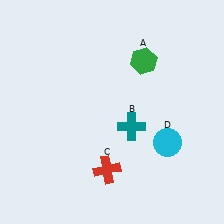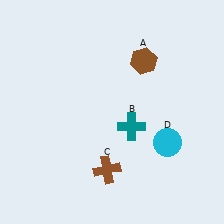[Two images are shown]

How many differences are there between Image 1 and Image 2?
There are 2 differences between the two images.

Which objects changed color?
A changed from green to brown. C changed from red to brown.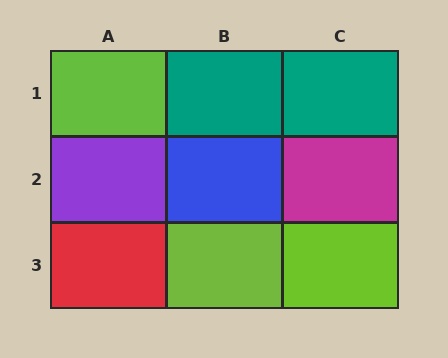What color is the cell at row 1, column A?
Lime.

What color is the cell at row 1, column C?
Teal.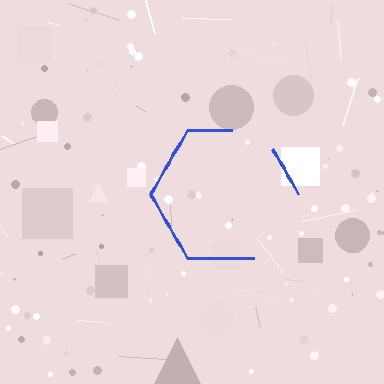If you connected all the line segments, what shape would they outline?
They would outline a hexagon.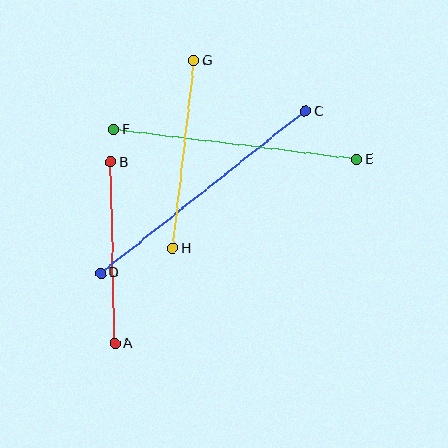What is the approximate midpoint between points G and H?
The midpoint is at approximately (183, 154) pixels.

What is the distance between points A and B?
The distance is approximately 181 pixels.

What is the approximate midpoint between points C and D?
The midpoint is at approximately (203, 192) pixels.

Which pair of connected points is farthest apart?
Points C and D are farthest apart.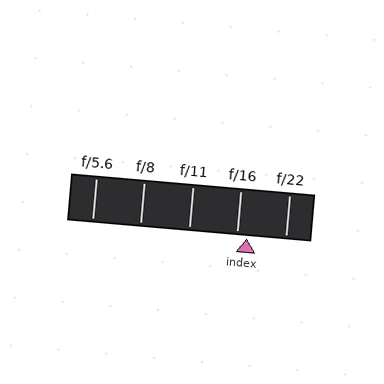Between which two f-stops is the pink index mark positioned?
The index mark is between f/16 and f/22.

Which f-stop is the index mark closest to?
The index mark is closest to f/16.